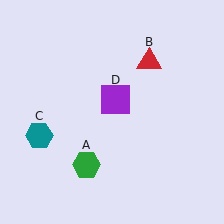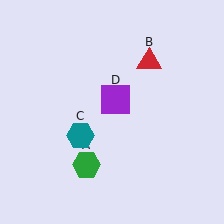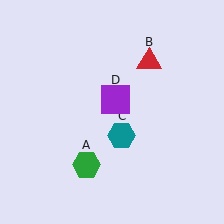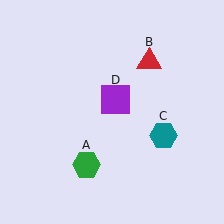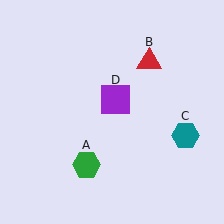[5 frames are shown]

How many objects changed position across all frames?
1 object changed position: teal hexagon (object C).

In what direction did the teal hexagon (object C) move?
The teal hexagon (object C) moved right.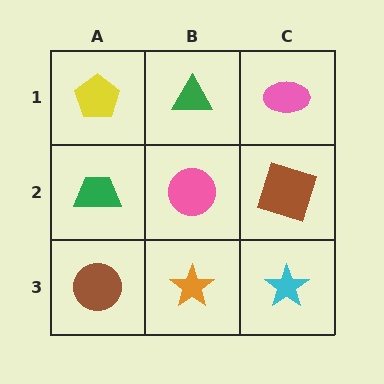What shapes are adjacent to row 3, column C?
A brown square (row 2, column C), an orange star (row 3, column B).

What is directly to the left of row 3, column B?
A brown circle.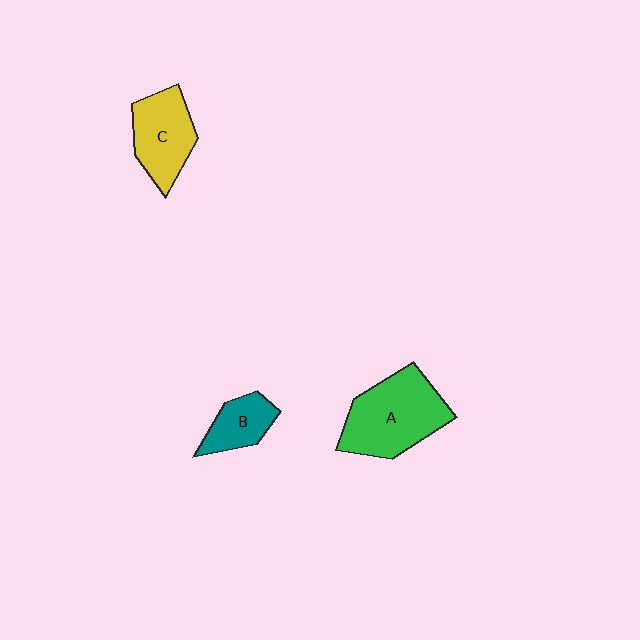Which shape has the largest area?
Shape A (green).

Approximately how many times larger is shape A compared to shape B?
Approximately 2.1 times.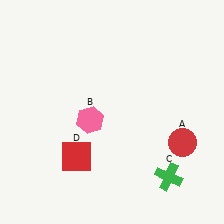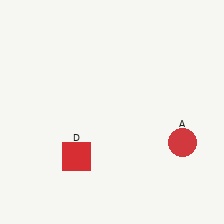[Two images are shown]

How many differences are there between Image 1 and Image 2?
There are 2 differences between the two images.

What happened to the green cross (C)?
The green cross (C) was removed in Image 2. It was in the bottom-right area of Image 1.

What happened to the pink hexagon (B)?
The pink hexagon (B) was removed in Image 2. It was in the bottom-left area of Image 1.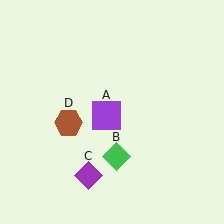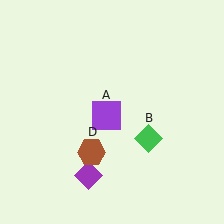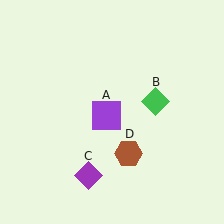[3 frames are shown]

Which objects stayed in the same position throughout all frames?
Purple square (object A) and purple diamond (object C) remained stationary.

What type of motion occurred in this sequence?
The green diamond (object B), brown hexagon (object D) rotated counterclockwise around the center of the scene.